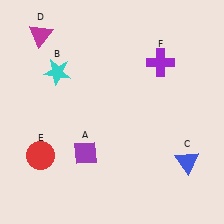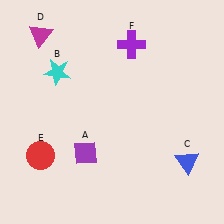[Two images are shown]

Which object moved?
The purple cross (F) moved left.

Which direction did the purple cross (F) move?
The purple cross (F) moved left.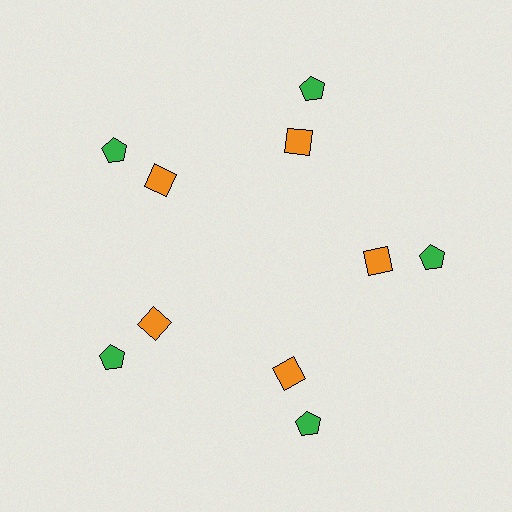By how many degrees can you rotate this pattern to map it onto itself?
The pattern maps onto itself every 72 degrees of rotation.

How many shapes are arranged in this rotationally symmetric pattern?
There are 10 shapes, arranged in 5 groups of 2.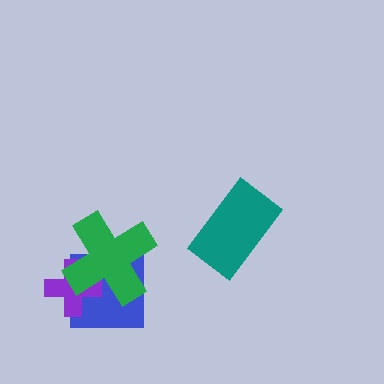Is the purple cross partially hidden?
Yes, it is partially covered by another shape.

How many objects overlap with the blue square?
2 objects overlap with the blue square.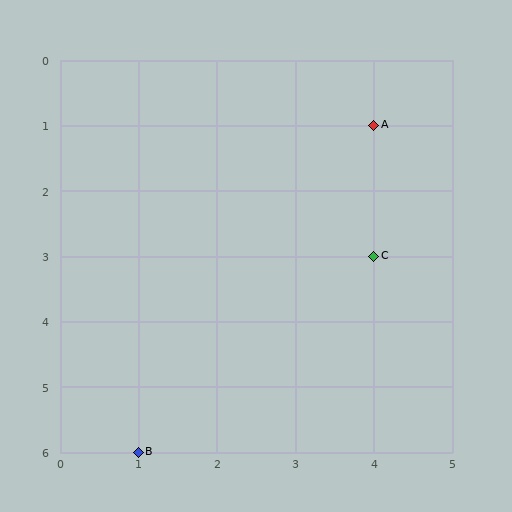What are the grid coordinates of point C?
Point C is at grid coordinates (4, 3).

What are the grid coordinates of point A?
Point A is at grid coordinates (4, 1).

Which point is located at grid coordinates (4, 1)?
Point A is at (4, 1).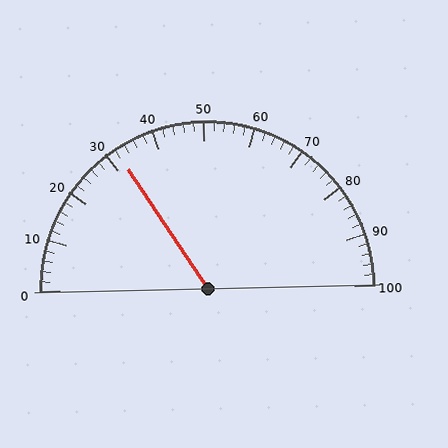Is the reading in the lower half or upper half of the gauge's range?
The reading is in the lower half of the range (0 to 100).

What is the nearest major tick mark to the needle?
The nearest major tick mark is 30.